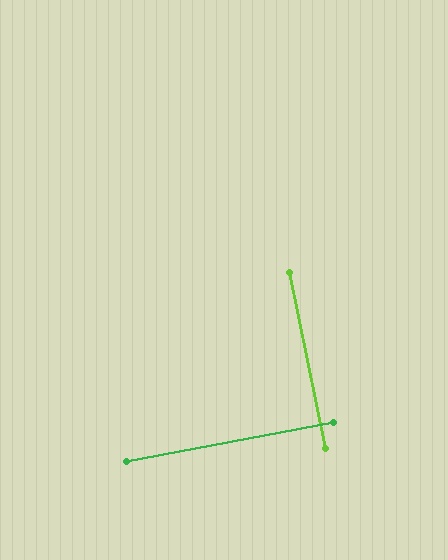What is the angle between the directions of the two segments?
Approximately 89 degrees.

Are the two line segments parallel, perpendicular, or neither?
Perpendicular — they meet at approximately 89°.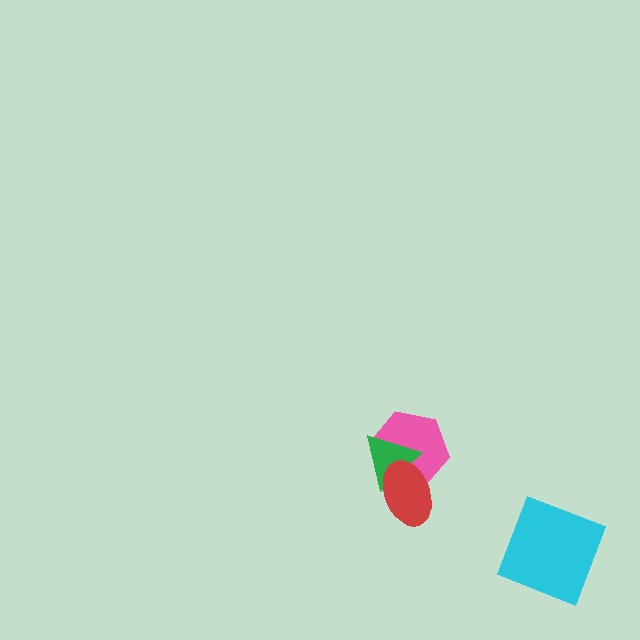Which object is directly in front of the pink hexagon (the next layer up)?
The green triangle is directly in front of the pink hexagon.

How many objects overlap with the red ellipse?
2 objects overlap with the red ellipse.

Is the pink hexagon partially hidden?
Yes, it is partially covered by another shape.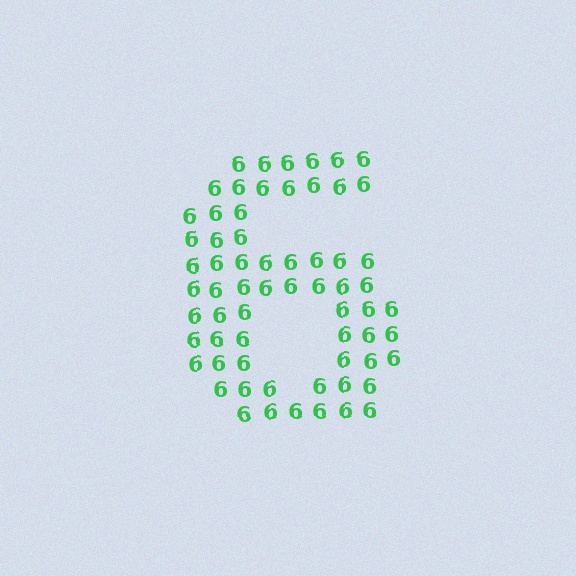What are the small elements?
The small elements are digit 6's.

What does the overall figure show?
The overall figure shows the digit 6.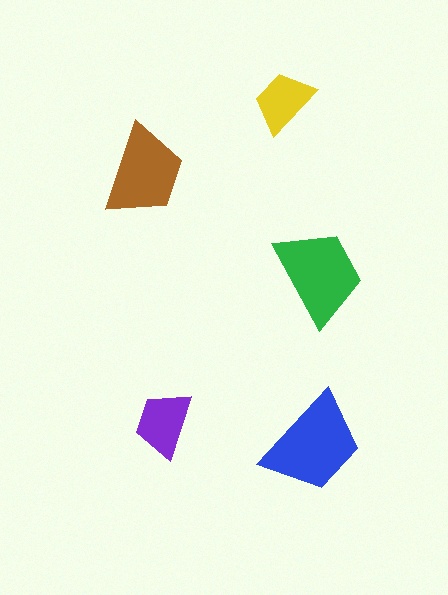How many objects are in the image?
There are 5 objects in the image.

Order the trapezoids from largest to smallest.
the blue one, the green one, the brown one, the purple one, the yellow one.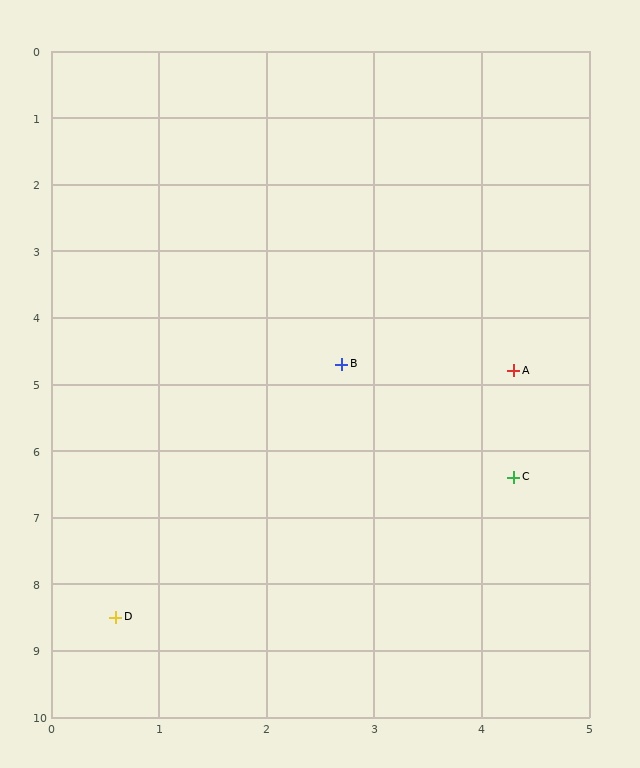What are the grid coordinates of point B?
Point B is at approximately (2.7, 4.7).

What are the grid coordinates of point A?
Point A is at approximately (4.3, 4.8).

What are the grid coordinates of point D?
Point D is at approximately (0.6, 8.5).